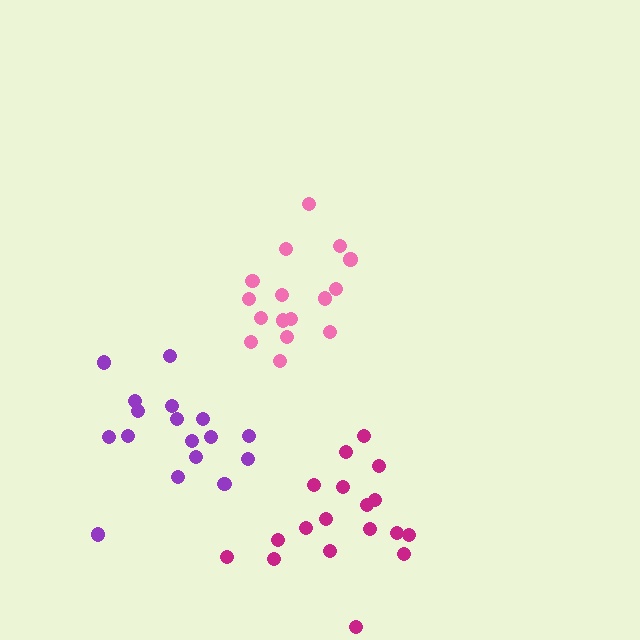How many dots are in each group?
Group 1: 16 dots, Group 2: 17 dots, Group 3: 18 dots (51 total).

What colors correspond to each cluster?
The clusters are colored: pink, purple, magenta.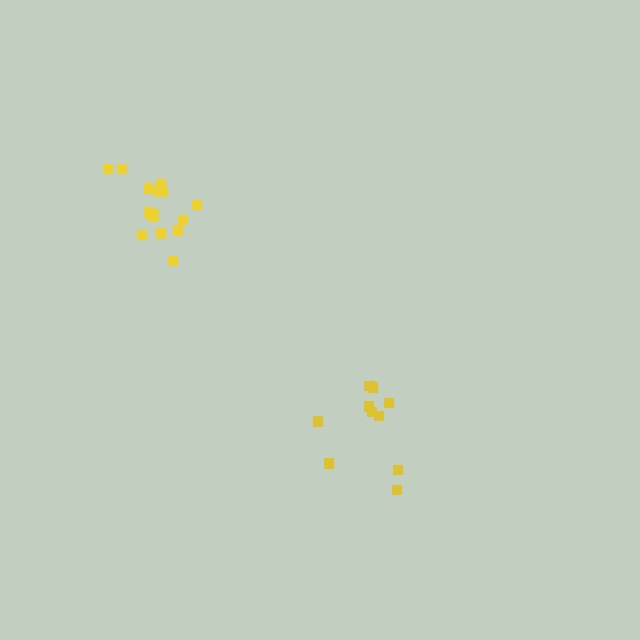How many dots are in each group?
Group 1: 15 dots, Group 2: 10 dots (25 total).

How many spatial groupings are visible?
There are 2 spatial groupings.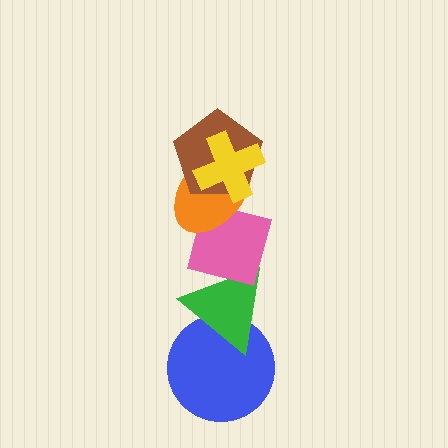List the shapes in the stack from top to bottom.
From top to bottom: the yellow cross, the brown pentagon, the orange ellipse, the pink square, the green triangle, the blue circle.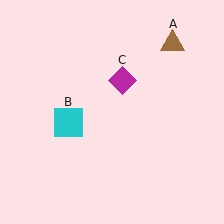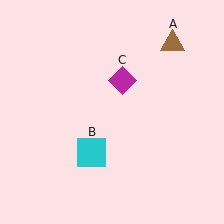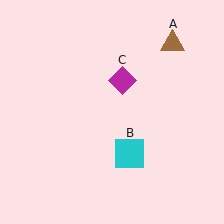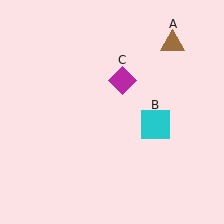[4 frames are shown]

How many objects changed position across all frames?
1 object changed position: cyan square (object B).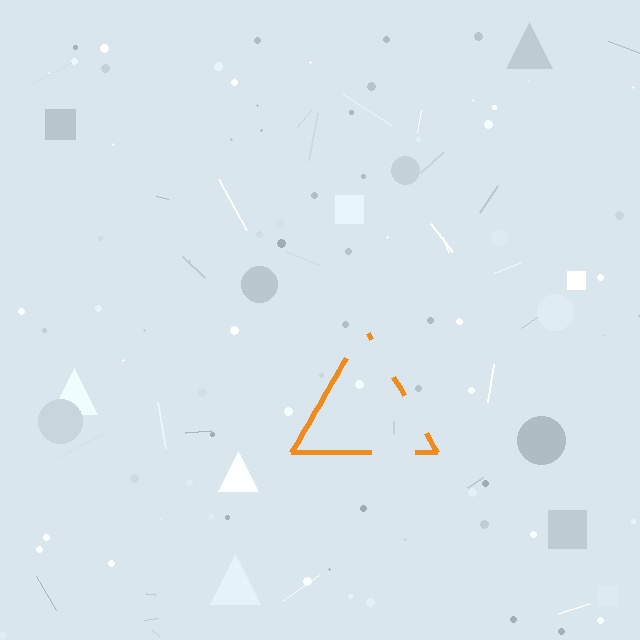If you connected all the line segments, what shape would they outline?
They would outline a triangle.